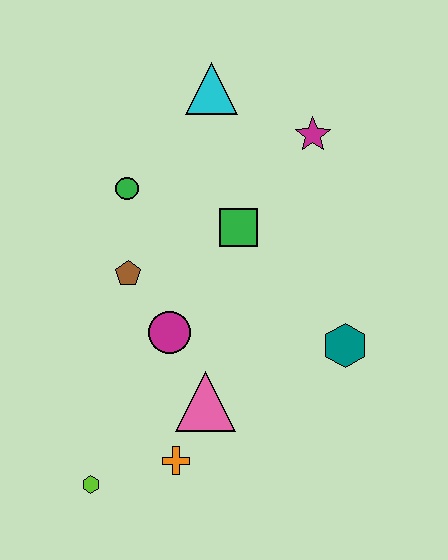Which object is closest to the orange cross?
The pink triangle is closest to the orange cross.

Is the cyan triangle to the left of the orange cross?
No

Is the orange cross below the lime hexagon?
No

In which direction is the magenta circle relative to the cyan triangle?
The magenta circle is below the cyan triangle.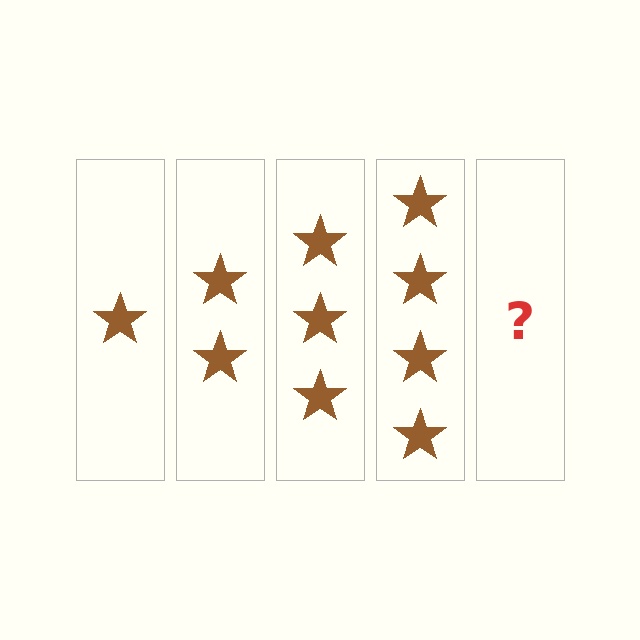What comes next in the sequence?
The next element should be 5 stars.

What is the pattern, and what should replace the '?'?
The pattern is that each step adds one more star. The '?' should be 5 stars.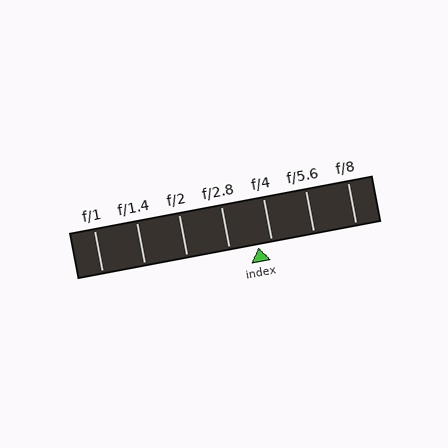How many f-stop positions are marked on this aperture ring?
There are 7 f-stop positions marked.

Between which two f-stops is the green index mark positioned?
The index mark is between f/2.8 and f/4.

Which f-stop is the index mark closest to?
The index mark is closest to f/4.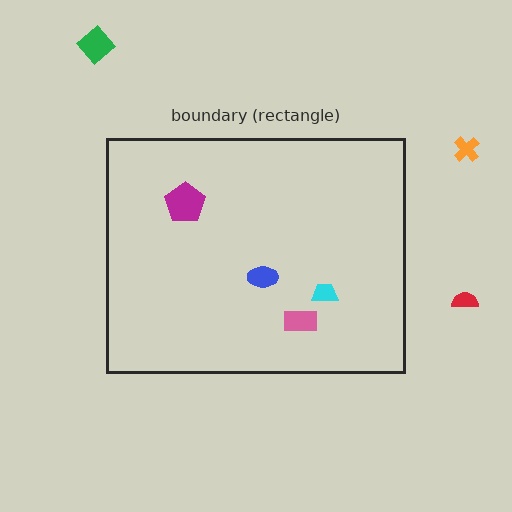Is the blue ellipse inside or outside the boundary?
Inside.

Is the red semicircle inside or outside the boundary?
Outside.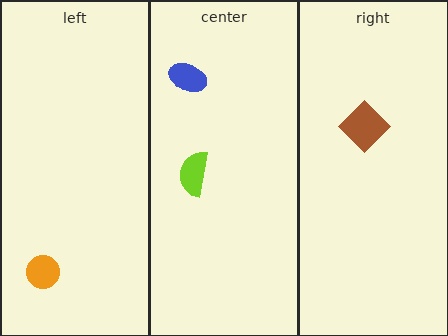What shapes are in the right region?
The brown diamond.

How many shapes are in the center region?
2.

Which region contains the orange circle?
The left region.